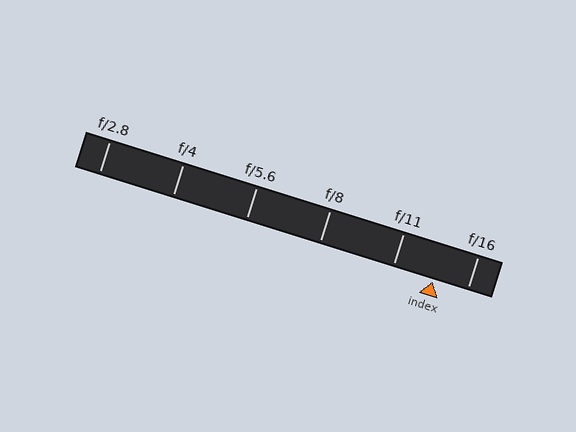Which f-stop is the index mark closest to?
The index mark is closest to f/16.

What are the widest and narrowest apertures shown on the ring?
The widest aperture shown is f/2.8 and the narrowest is f/16.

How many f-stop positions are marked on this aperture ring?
There are 6 f-stop positions marked.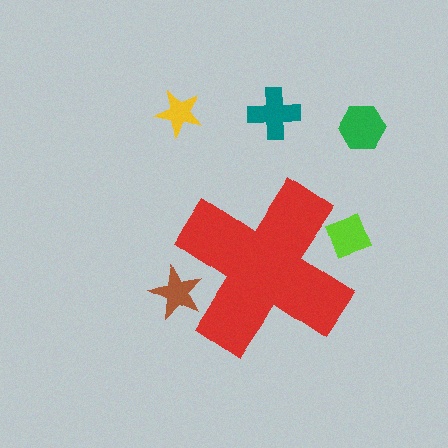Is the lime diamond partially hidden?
Yes, the lime diamond is partially hidden behind the red cross.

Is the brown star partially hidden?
Yes, the brown star is partially hidden behind the red cross.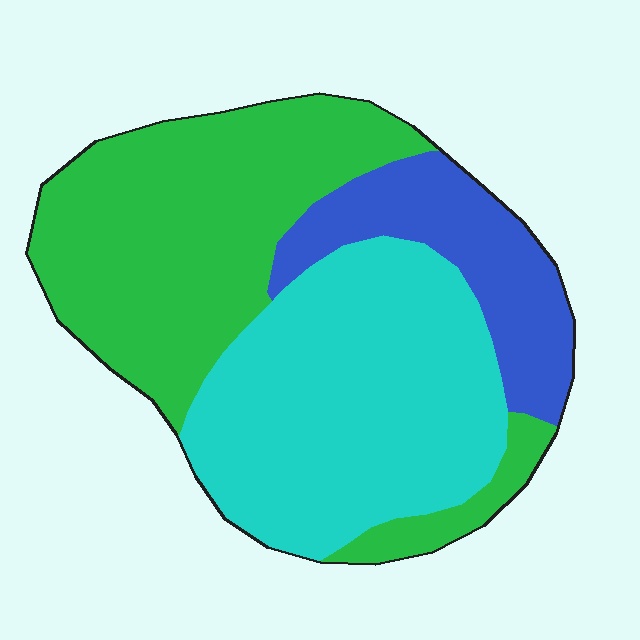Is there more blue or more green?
Green.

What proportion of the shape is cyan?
Cyan covers roughly 40% of the shape.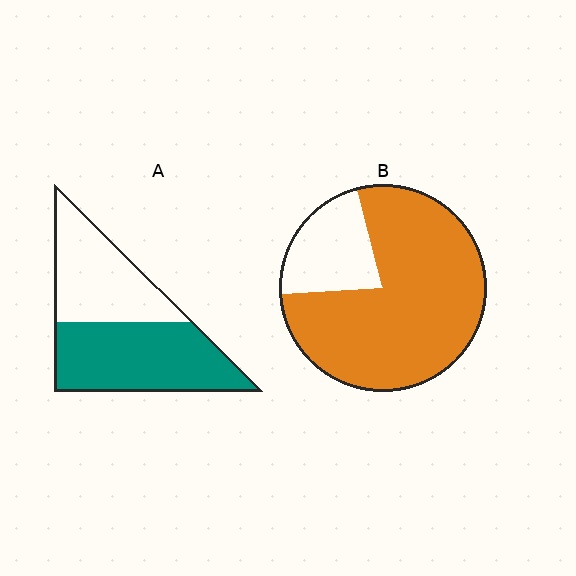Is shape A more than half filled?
Yes.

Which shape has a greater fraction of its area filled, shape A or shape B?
Shape B.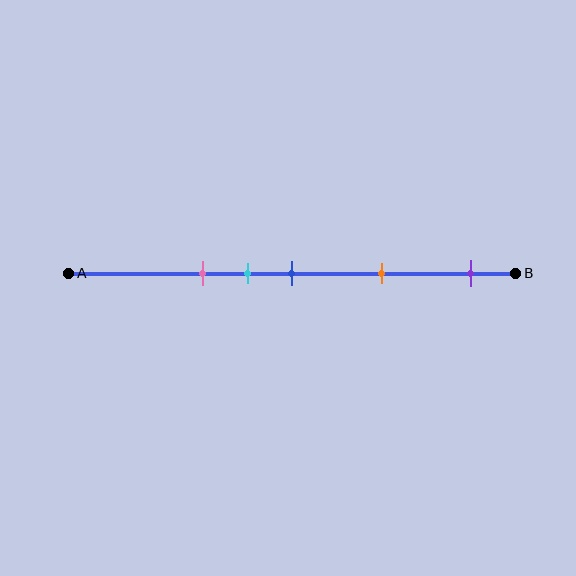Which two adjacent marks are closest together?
The cyan and blue marks are the closest adjacent pair.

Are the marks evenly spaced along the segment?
No, the marks are not evenly spaced.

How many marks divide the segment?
There are 5 marks dividing the segment.